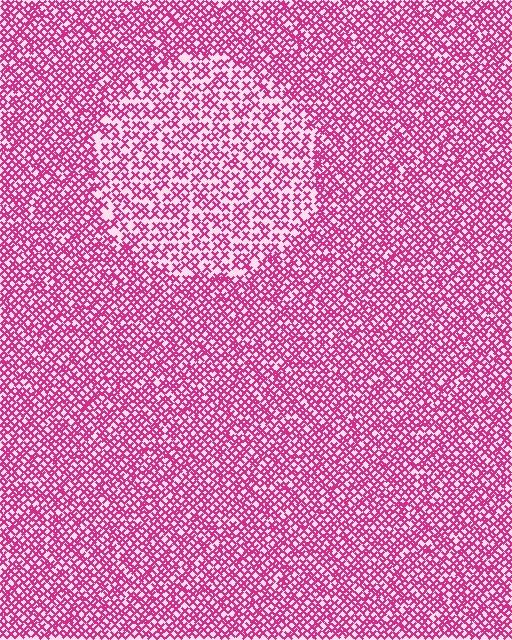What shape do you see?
I see a circle.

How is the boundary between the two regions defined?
The boundary is defined by a change in element density (approximately 1.6x ratio). All elements are the same color, size, and shape.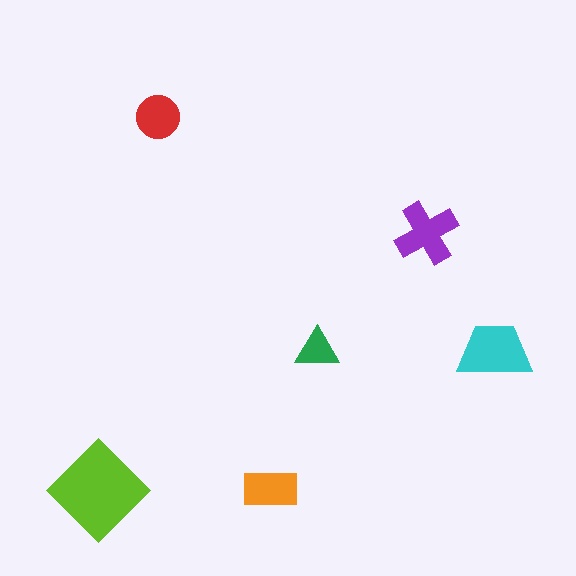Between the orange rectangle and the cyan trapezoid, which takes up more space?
The cyan trapezoid.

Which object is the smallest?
The green triangle.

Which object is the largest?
The lime diamond.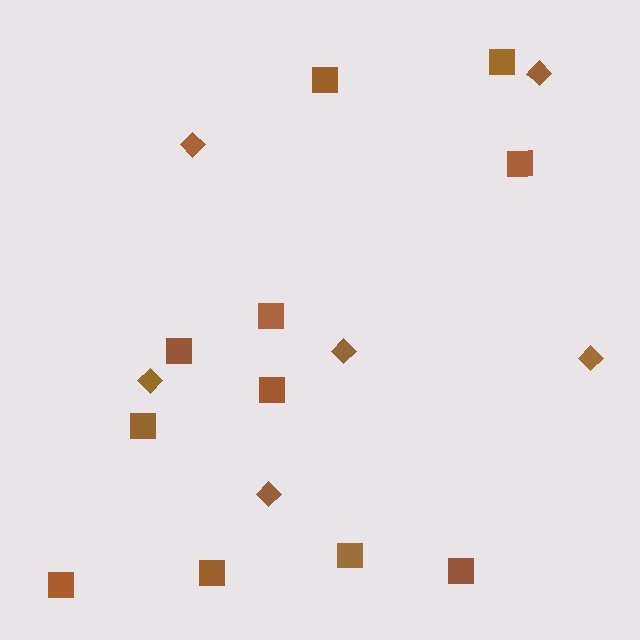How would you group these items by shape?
There are 2 groups: one group of squares (11) and one group of diamonds (6).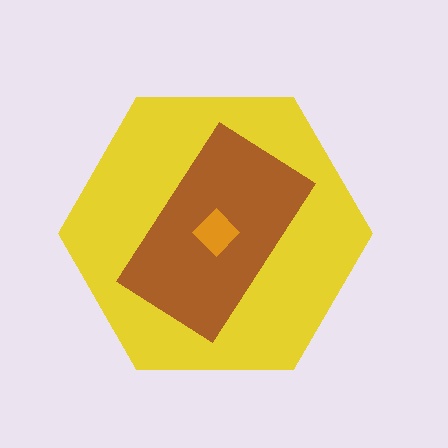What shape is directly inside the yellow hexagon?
The brown rectangle.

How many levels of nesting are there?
3.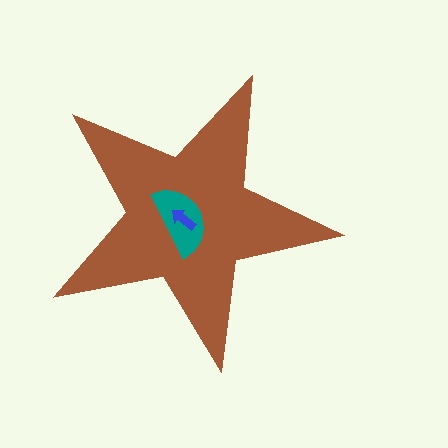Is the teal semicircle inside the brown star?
Yes.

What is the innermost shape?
The blue arrow.